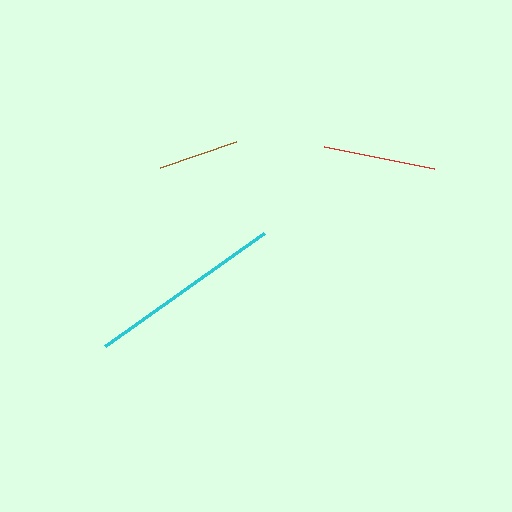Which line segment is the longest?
The cyan line is the longest at approximately 195 pixels.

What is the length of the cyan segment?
The cyan segment is approximately 195 pixels long.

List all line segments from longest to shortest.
From longest to shortest: cyan, red, brown.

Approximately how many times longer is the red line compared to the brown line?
The red line is approximately 1.4 times the length of the brown line.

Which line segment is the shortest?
The brown line is the shortest at approximately 80 pixels.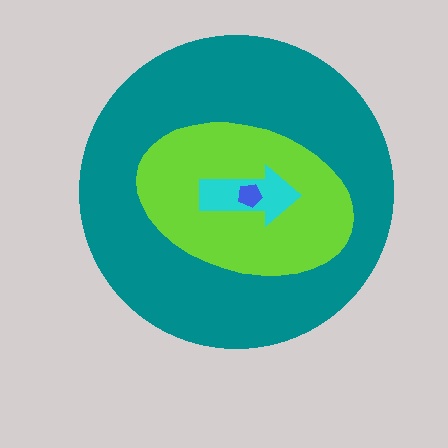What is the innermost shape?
The blue pentagon.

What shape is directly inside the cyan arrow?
The blue pentagon.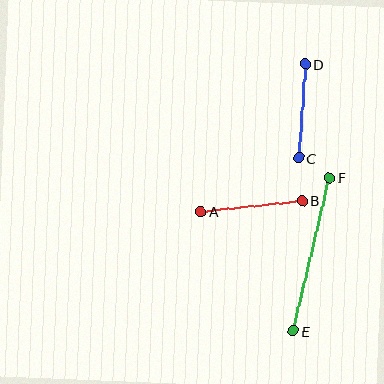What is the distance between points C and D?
The distance is approximately 94 pixels.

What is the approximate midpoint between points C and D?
The midpoint is at approximately (302, 111) pixels.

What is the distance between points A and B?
The distance is approximately 101 pixels.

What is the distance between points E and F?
The distance is approximately 158 pixels.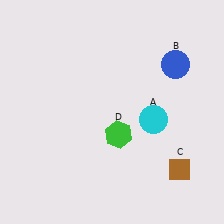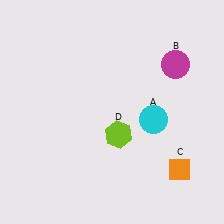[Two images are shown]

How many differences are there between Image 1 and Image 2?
There are 3 differences between the two images.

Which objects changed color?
B changed from blue to magenta. C changed from brown to orange. D changed from green to lime.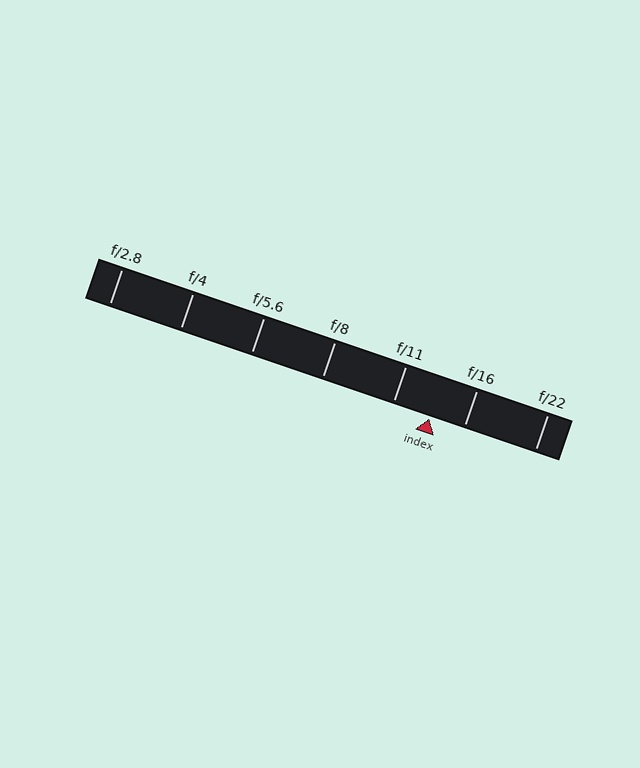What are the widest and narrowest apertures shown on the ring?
The widest aperture shown is f/2.8 and the narrowest is f/22.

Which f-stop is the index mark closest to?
The index mark is closest to f/16.